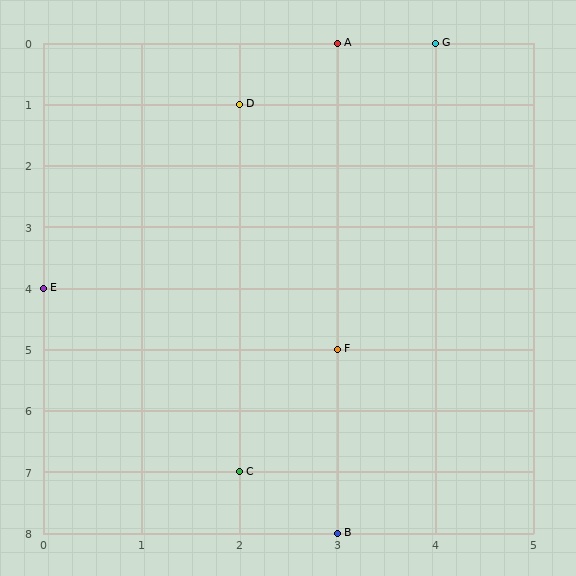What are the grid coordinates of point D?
Point D is at grid coordinates (2, 1).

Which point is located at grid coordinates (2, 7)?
Point C is at (2, 7).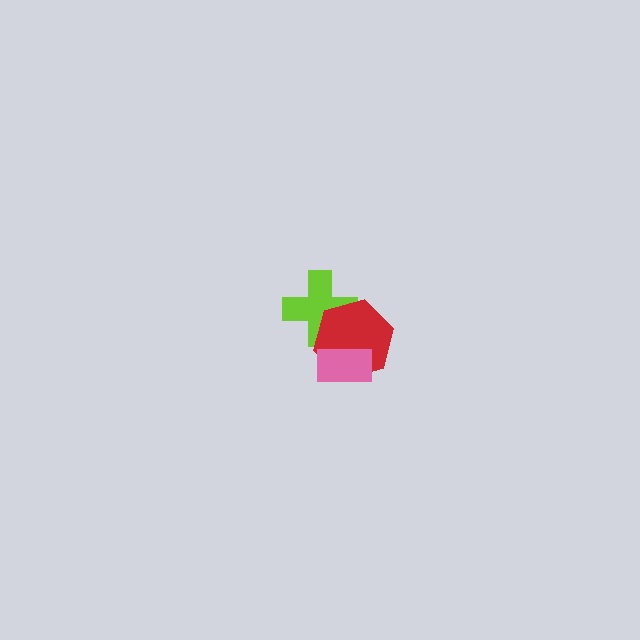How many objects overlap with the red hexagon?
2 objects overlap with the red hexagon.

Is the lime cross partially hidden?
Yes, it is partially covered by another shape.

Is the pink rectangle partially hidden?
No, no other shape covers it.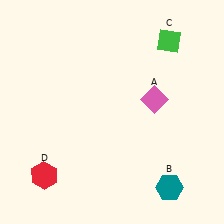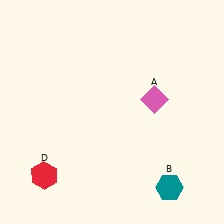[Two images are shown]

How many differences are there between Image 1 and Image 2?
There is 1 difference between the two images.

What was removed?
The green diamond (C) was removed in Image 2.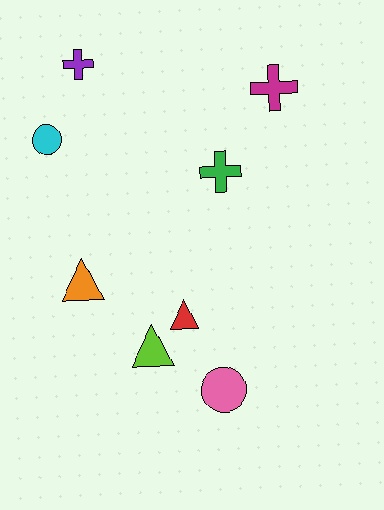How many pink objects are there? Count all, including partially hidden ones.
There is 1 pink object.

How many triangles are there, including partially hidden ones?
There are 3 triangles.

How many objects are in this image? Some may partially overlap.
There are 8 objects.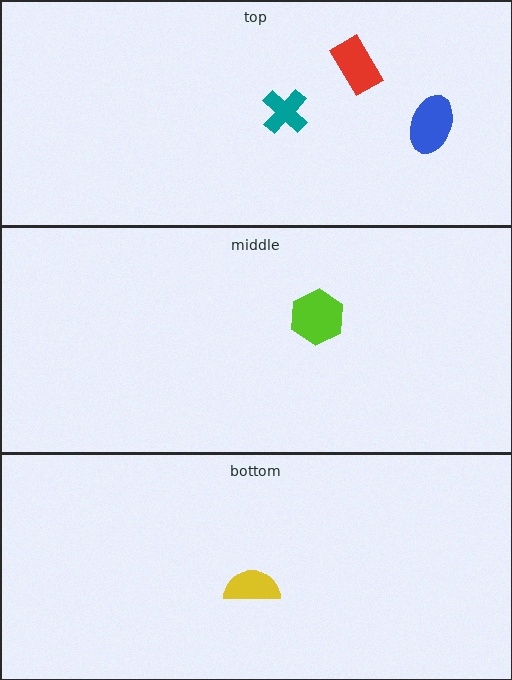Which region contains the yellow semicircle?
The bottom region.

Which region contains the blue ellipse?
The top region.